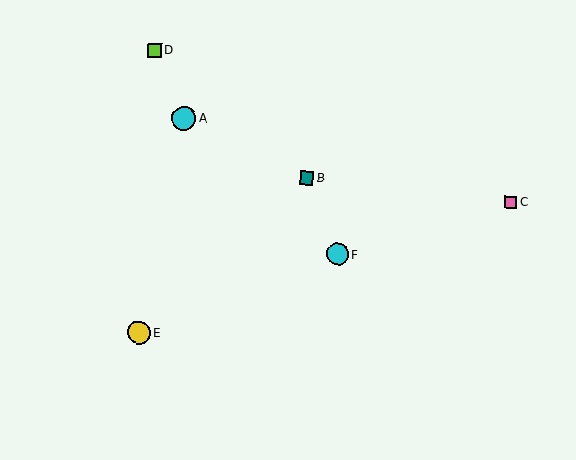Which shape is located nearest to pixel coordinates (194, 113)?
The cyan circle (labeled A) at (184, 118) is nearest to that location.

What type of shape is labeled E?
Shape E is a yellow circle.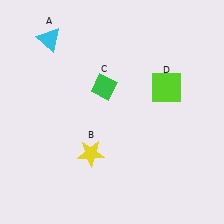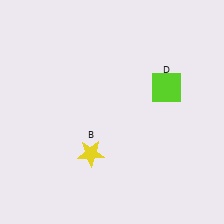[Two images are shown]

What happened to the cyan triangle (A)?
The cyan triangle (A) was removed in Image 2. It was in the top-left area of Image 1.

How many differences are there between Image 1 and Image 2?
There are 2 differences between the two images.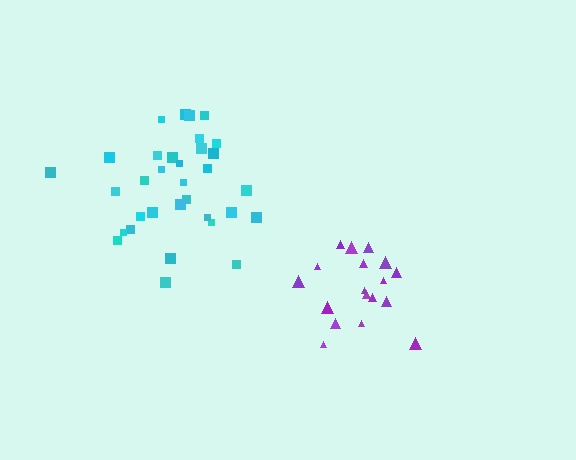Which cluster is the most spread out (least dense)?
Cyan.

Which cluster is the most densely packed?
Purple.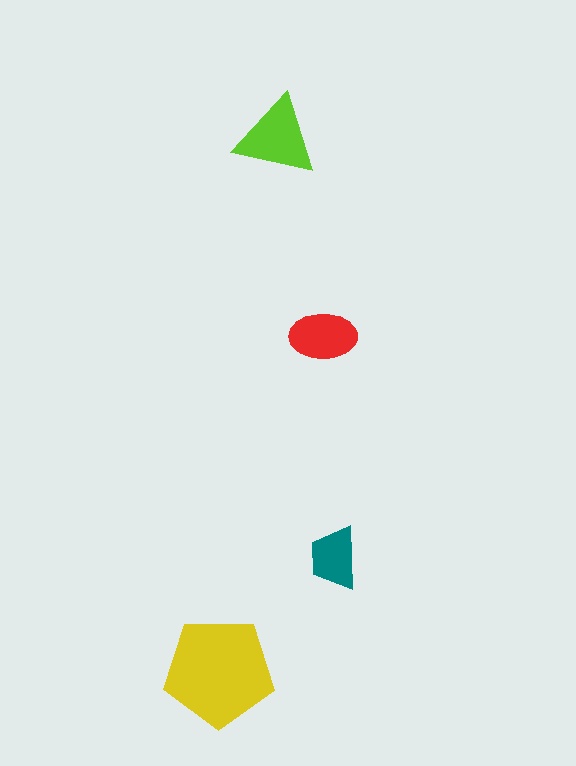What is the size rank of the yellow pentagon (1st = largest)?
1st.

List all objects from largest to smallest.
The yellow pentagon, the lime triangle, the red ellipse, the teal trapezoid.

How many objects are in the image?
There are 4 objects in the image.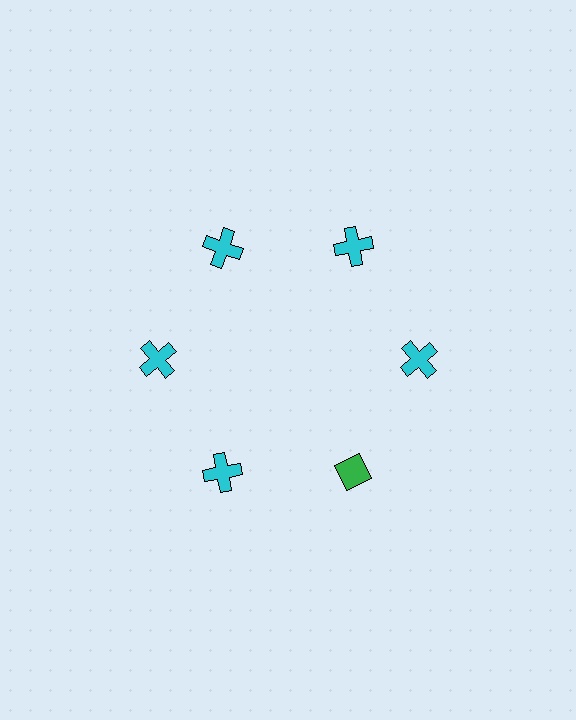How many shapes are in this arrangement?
There are 6 shapes arranged in a ring pattern.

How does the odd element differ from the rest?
It differs in both color (green instead of cyan) and shape (diamond instead of cross).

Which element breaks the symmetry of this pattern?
The green diamond at roughly the 5 o'clock position breaks the symmetry. All other shapes are cyan crosses.